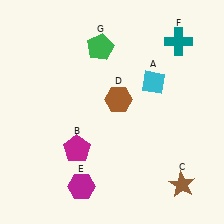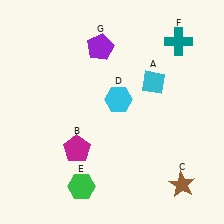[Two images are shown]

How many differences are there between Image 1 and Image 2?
There are 3 differences between the two images.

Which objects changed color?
D changed from brown to cyan. E changed from magenta to green. G changed from green to purple.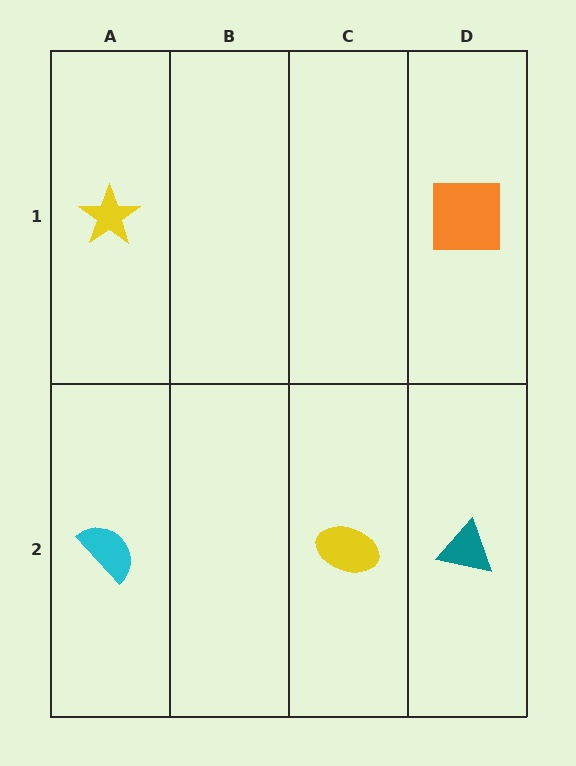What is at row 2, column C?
A yellow ellipse.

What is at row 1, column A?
A yellow star.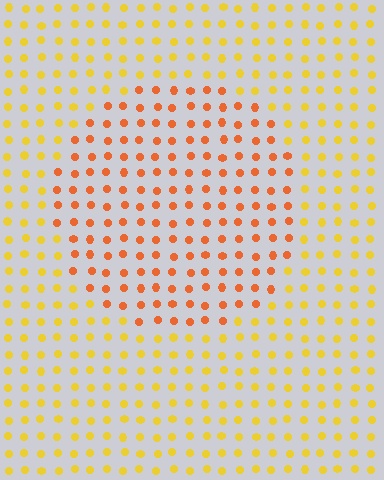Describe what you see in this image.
The image is filled with small yellow elements in a uniform arrangement. A circle-shaped region is visible where the elements are tinted to a slightly different hue, forming a subtle color boundary.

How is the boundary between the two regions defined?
The boundary is defined purely by a slight shift in hue (about 33 degrees). Spacing, size, and orientation are identical on both sides.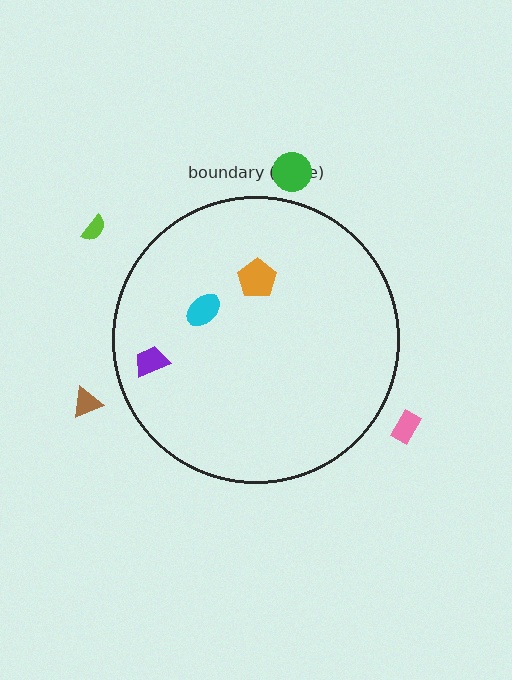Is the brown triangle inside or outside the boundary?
Outside.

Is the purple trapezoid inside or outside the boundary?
Inside.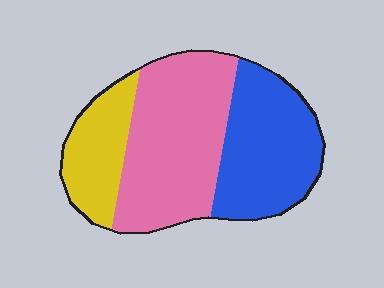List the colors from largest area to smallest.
From largest to smallest: pink, blue, yellow.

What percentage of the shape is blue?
Blue takes up about one third (1/3) of the shape.